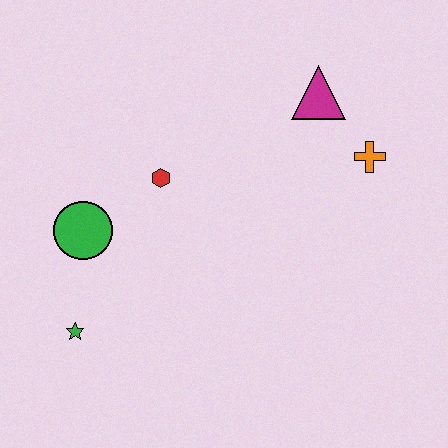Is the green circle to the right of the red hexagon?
No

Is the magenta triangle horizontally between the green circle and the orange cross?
Yes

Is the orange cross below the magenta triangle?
Yes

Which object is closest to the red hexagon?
The green circle is closest to the red hexagon.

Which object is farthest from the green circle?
The orange cross is farthest from the green circle.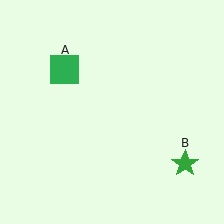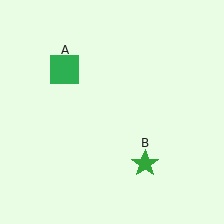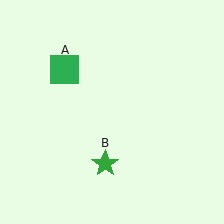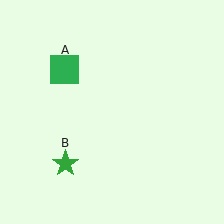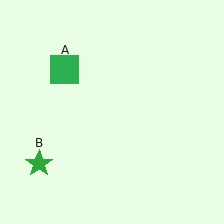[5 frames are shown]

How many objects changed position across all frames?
1 object changed position: green star (object B).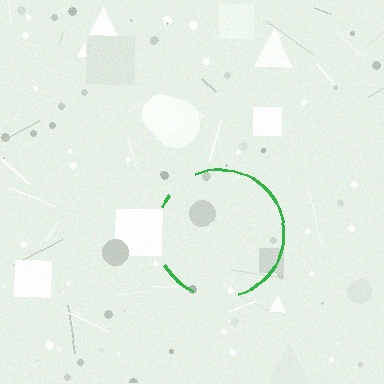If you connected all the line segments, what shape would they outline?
They would outline a circle.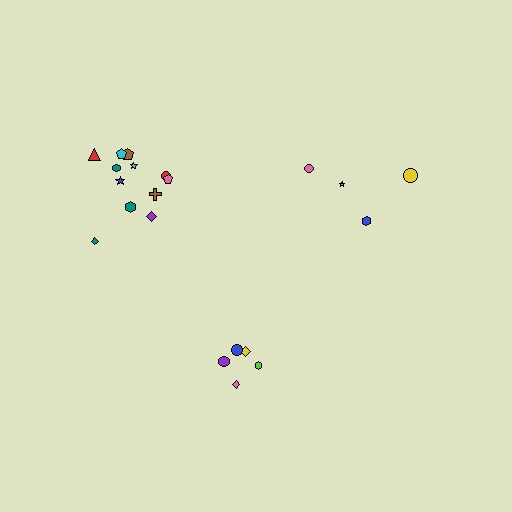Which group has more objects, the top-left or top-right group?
The top-left group.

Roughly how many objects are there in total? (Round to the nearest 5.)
Roughly 20 objects in total.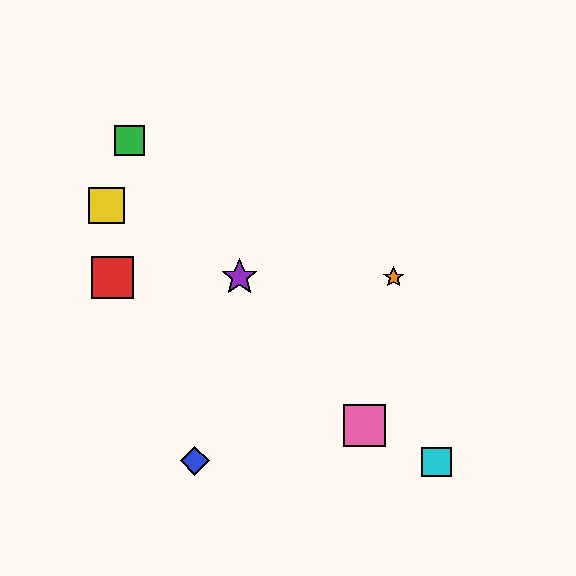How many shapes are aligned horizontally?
3 shapes (the red square, the purple star, the orange star) are aligned horizontally.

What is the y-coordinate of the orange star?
The orange star is at y≈277.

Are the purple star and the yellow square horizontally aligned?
No, the purple star is at y≈277 and the yellow square is at y≈206.